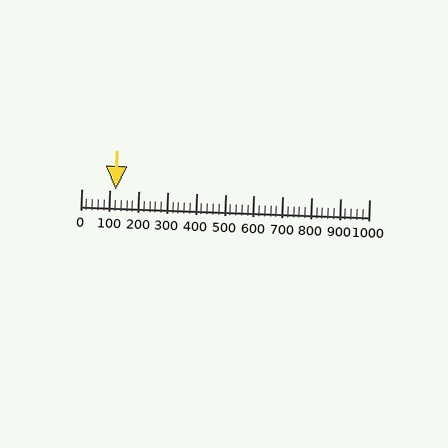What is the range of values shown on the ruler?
The ruler shows values from 0 to 1000.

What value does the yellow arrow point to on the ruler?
The yellow arrow points to approximately 119.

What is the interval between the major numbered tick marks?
The major tick marks are spaced 100 units apart.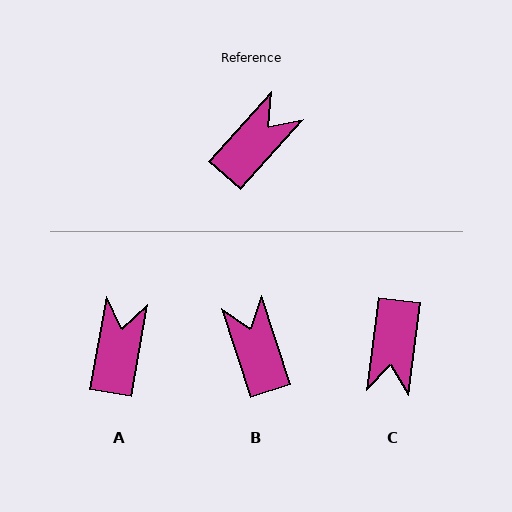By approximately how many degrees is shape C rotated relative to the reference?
Approximately 146 degrees clockwise.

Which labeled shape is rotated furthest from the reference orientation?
C, about 146 degrees away.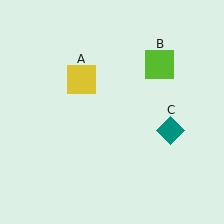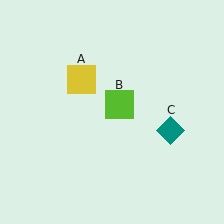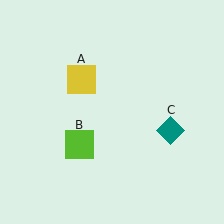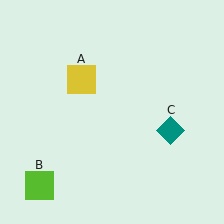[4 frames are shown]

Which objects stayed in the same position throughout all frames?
Yellow square (object A) and teal diamond (object C) remained stationary.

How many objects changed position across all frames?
1 object changed position: lime square (object B).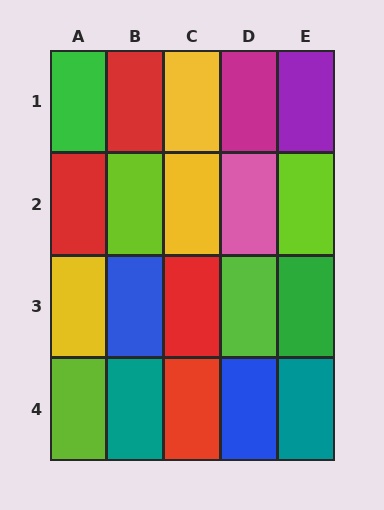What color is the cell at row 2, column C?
Yellow.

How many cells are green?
2 cells are green.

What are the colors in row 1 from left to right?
Green, red, yellow, magenta, purple.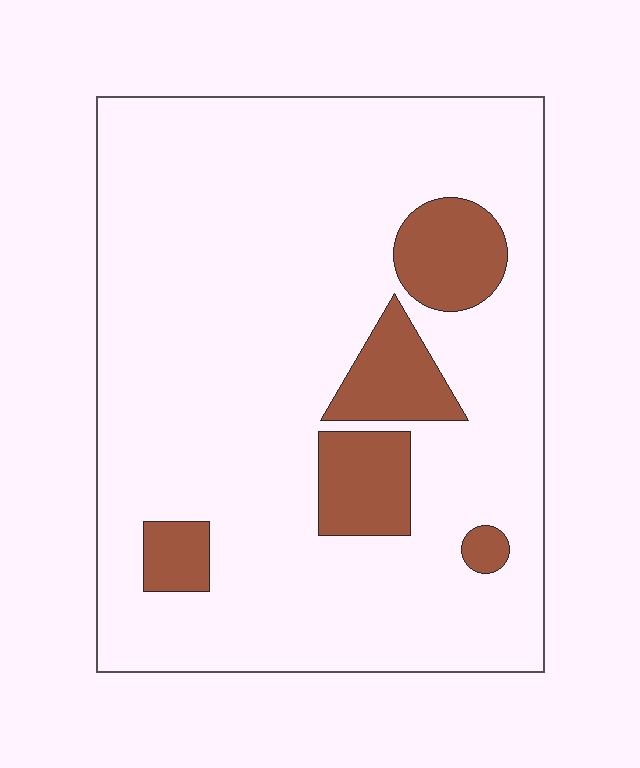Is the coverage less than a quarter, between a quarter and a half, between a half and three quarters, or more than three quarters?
Less than a quarter.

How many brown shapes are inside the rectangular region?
5.